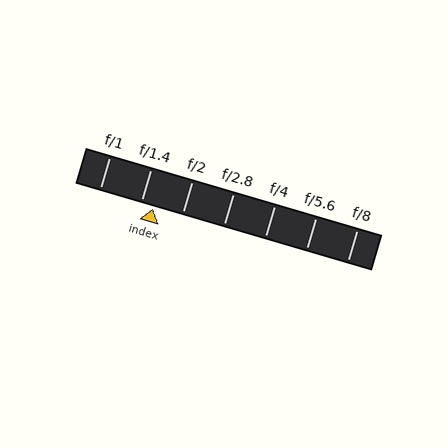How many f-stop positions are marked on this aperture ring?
There are 7 f-stop positions marked.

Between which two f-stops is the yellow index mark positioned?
The index mark is between f/1.4 and f/2.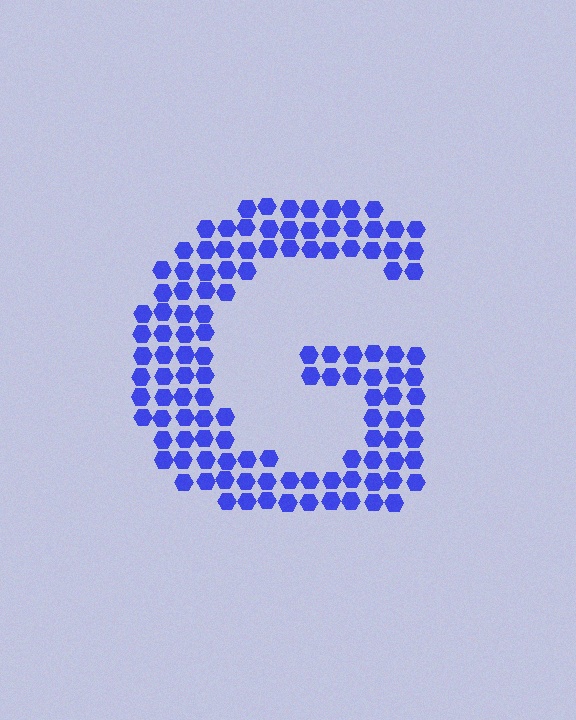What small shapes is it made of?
It is made of small hexagons.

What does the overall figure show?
The overall figure shows the letter G.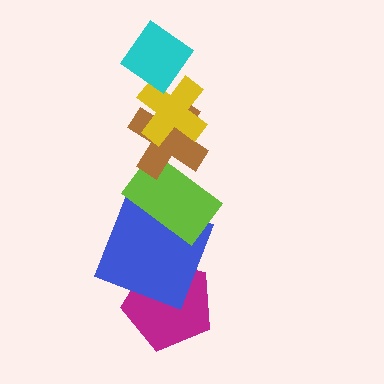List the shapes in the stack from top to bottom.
From top to bottom: the cyan diamond, the yellow cross, the brown cross, the lime rectangle, the blue square, the magenta pentagon.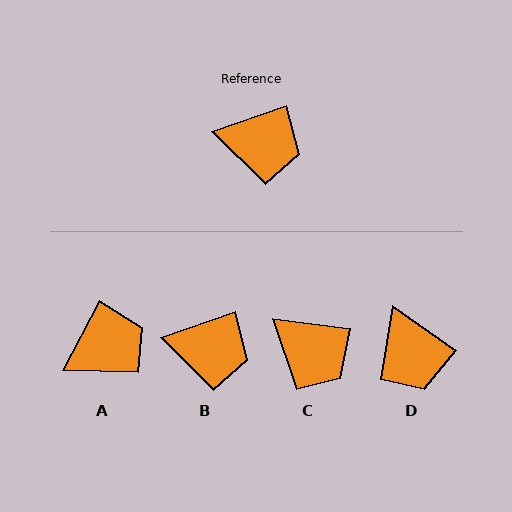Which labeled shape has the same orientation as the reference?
B.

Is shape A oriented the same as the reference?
No, it is off by about 43 degrees.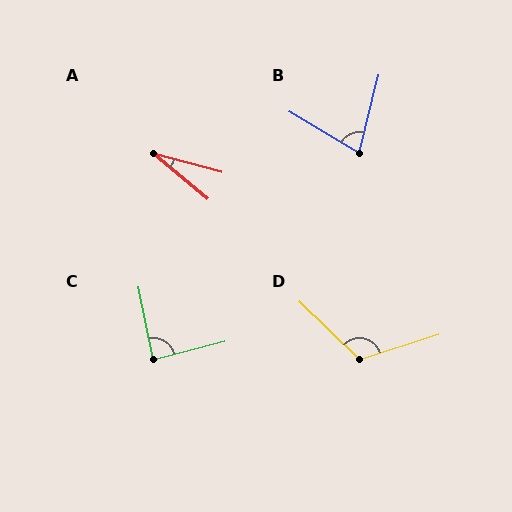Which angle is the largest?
D, at approximately 118 degrees.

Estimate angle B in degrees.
Approximately 73 degrees.